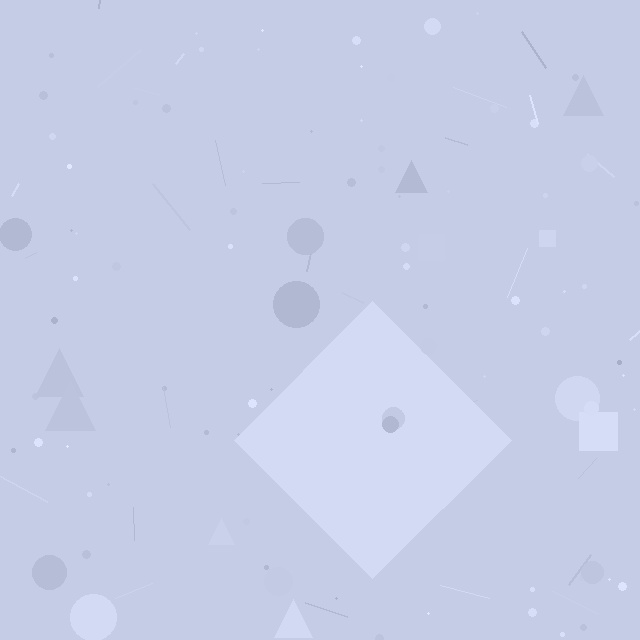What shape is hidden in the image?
A diamond is hidden in the image.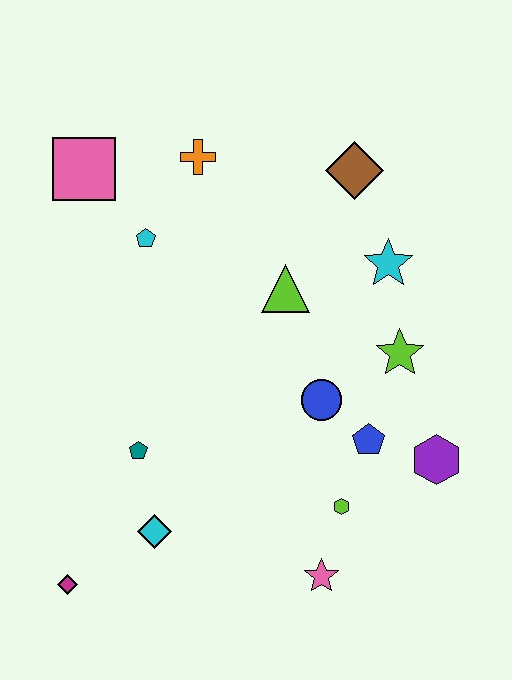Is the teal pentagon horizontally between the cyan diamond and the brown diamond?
No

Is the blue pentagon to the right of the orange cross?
Yes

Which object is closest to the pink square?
The cyan pentagon is closest to the pink square.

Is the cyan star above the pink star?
Yes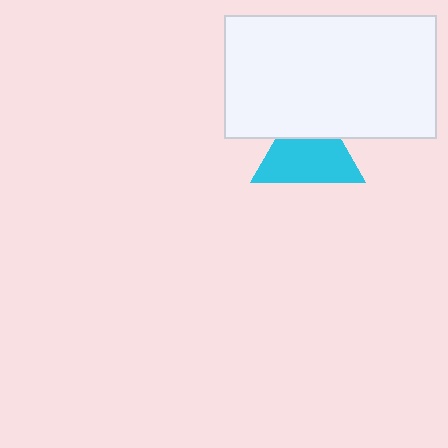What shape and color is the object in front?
The object in front is a white rectangle.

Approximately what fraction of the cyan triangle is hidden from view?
Roughly 32% of the cyan triangle is hidden behind the white rectangle.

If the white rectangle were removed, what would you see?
You would see the complete cyan triangle.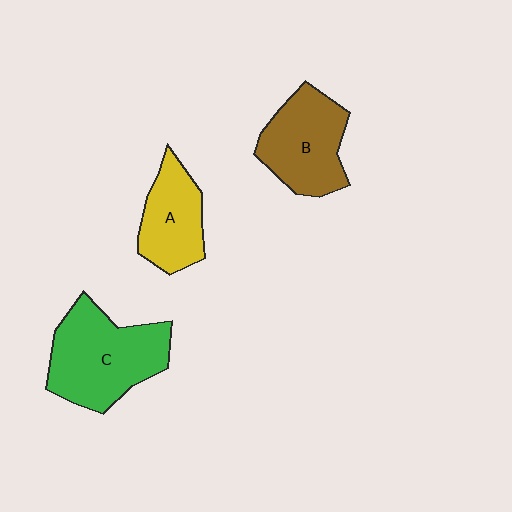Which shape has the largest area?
Shape C (green).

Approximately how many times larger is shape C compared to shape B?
Approximately 1.3 times.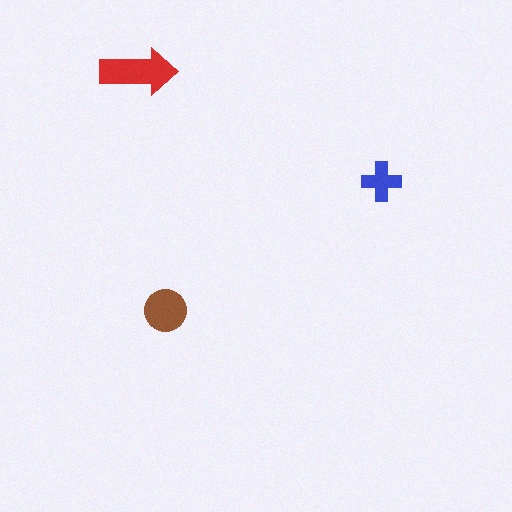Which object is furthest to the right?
The blue cross is rightmost.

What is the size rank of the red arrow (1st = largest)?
1st.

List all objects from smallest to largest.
The blue cross, the brown circle, the red arrow.